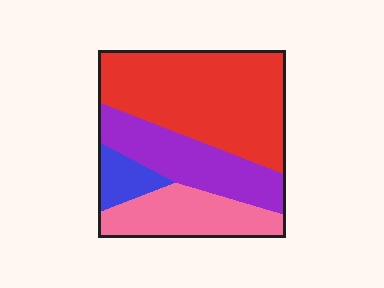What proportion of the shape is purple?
Purple takes up about one quarter (1/4) of the shape.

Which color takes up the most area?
Red, at roughly 45%.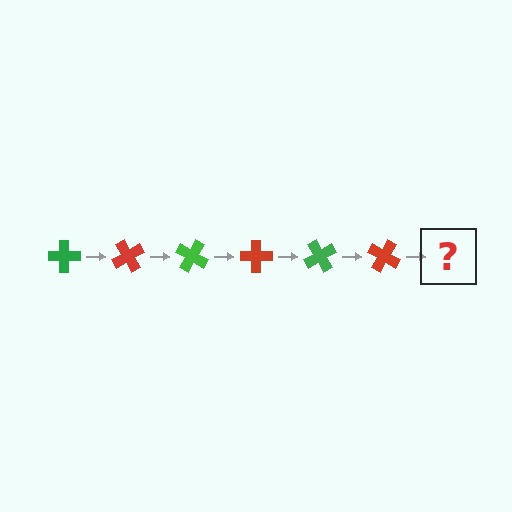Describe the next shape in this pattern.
It should be a green cross, rotated 360 degrees from the start.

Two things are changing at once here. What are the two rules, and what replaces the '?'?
The two rules are that it rotates 60 degrees each step and the color cycles through green and red. The '?' should be a green cross, rotated 360 degrees from the start.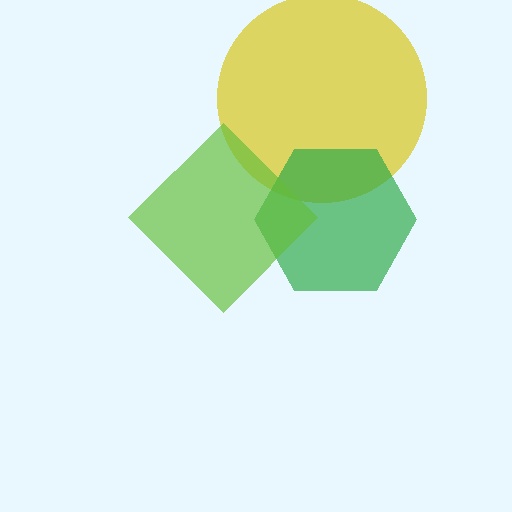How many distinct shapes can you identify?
There are 3 distinct shapes: a yellow circle, a green hexagon, a lime diamond.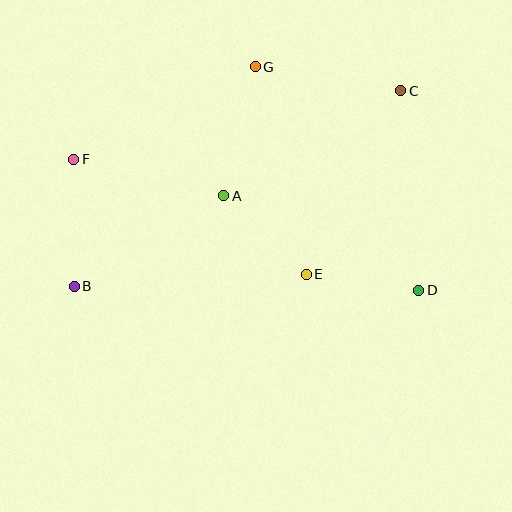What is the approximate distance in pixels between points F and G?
The distance between F and G is approximately 204 pixels.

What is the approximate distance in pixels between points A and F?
The distance between A and F is approximately 154 pixels.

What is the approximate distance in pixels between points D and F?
The distance between D and F is approximately 369 pixels.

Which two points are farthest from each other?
Points B and C are farthest from each other.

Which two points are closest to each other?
Points D and E are closest to each other.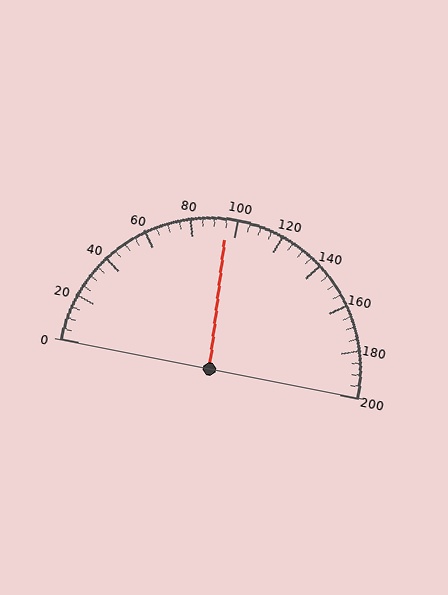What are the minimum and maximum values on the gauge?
The gauge ranges from 0 to 200.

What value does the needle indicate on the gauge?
The needle indicates approximately 95.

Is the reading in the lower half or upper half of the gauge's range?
The reading is in the lower half of the range (0 to 200).